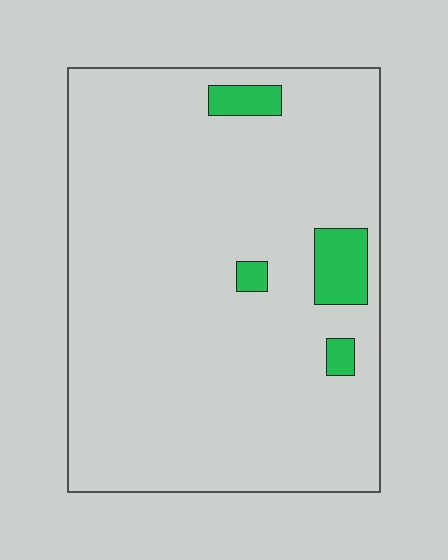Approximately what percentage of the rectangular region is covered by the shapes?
Approximately 5%.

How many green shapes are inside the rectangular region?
4.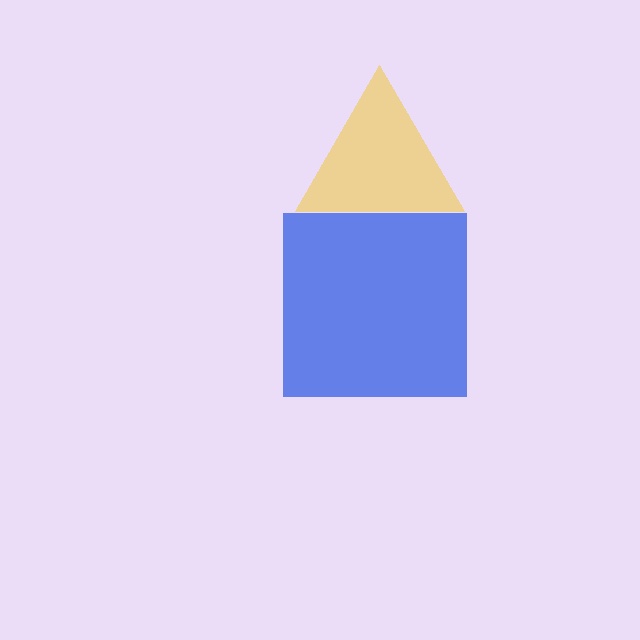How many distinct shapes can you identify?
There are 2 distinct shapes: a blue square, a yellow triangle.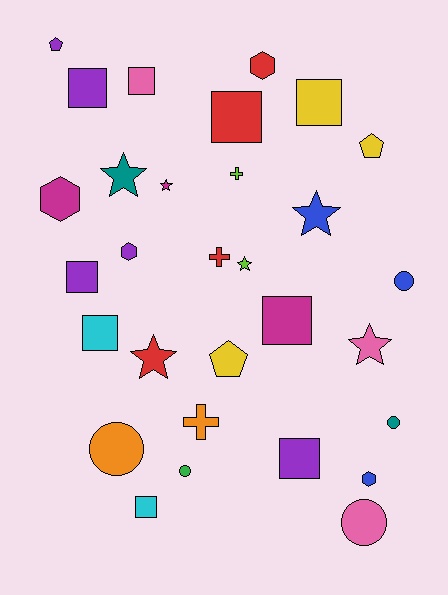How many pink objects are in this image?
There are 3 pink objects.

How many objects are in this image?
There are 30 objects.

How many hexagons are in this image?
There are 4 hexagons.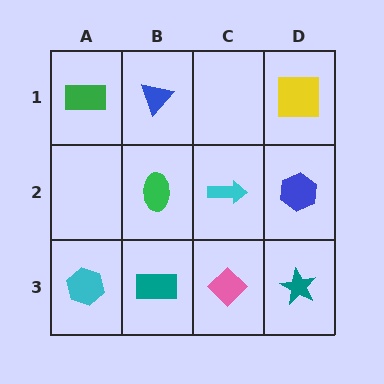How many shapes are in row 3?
4 shapes.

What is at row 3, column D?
A teal star.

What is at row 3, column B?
A teal rectangle.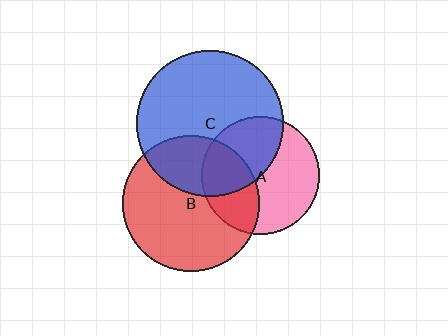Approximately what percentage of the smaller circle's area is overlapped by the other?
Approximately 35%.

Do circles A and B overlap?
Yes.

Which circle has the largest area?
Circle C (blue).